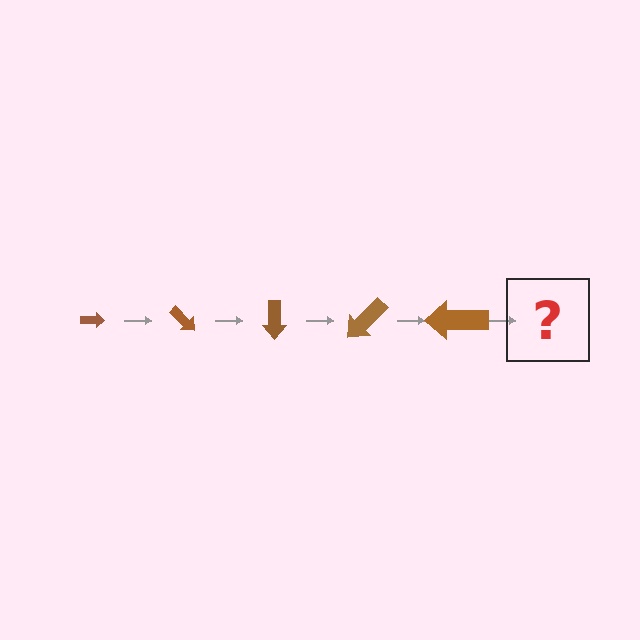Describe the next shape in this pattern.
It should be an arrow, larger than the previous one and rotated 225 degrees from the start.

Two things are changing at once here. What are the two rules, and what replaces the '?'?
The two rules are that the arrow grows larger each step and it rotates 45 degrees each step. The '?' should be an arrow, larger than the previous one and rotated 225 degrees from the start.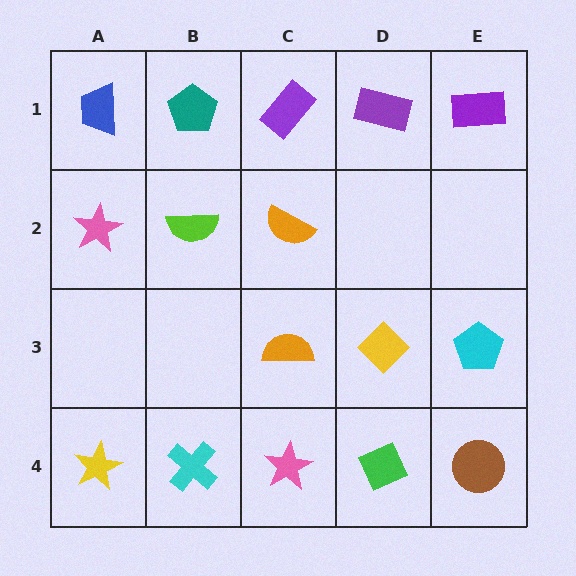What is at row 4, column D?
A green diamond.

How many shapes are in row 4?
5 shapes.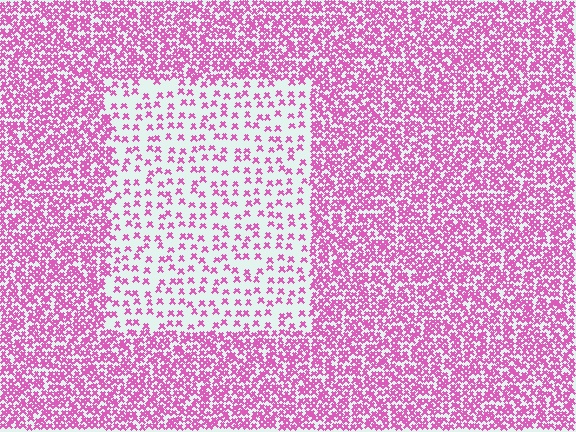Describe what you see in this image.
The image contains small pink elements arranged at two different densities. A rectangle-shaped region is visible where the elements are less densely packed than the surrounding area.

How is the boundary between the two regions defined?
The boundary is defined by a change in element density (approximately 2.8x ratio). All elements are the same color, size, and shape.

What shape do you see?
I see a rectangle.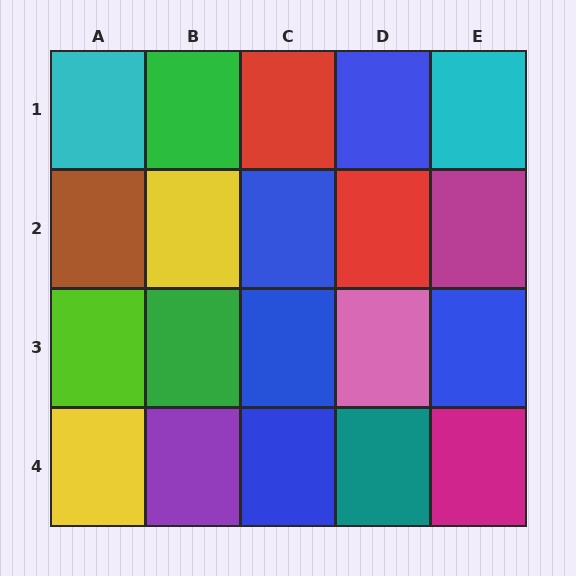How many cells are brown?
1 cell is brown.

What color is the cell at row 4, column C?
Blue.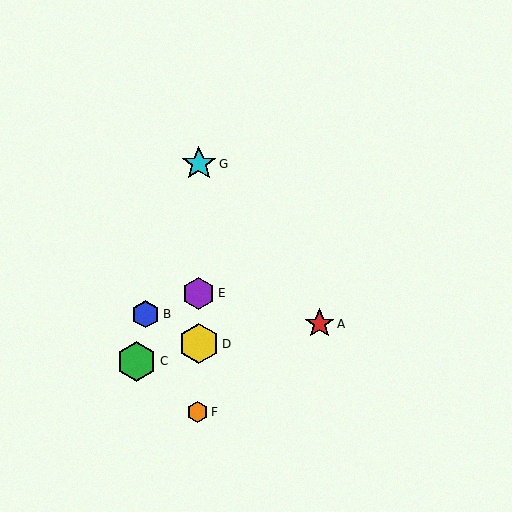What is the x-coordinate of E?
Object E is at x≈199.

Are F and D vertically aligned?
Yes, both are at x≈198.